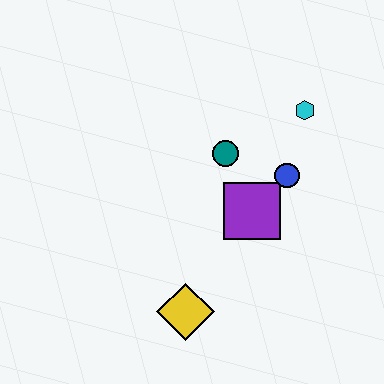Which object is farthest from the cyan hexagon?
The yellow diamond is farthest from the cyan hexagon.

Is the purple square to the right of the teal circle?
Yes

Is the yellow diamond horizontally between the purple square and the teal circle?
No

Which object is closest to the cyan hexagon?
The blue circle is closest to the cyan hexagon.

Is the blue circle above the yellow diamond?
Yes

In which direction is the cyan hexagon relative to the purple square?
The cyan hexagon is above the purple square.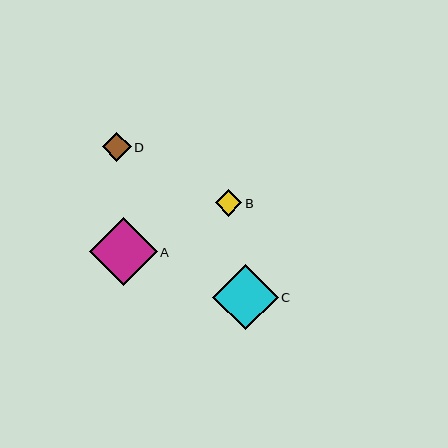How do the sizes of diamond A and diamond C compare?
Diamond A and diamond C are approximately the same size.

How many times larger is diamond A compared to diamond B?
Diamond A is approximately 2.6 times the size of diamond B.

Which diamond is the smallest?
Diamond B is the smallest with a size of approximately 26 pixels.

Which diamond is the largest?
Diamond A is the largest with a size of approximately 68 pixels.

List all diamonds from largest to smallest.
From largest to smallest: A, C, D, B.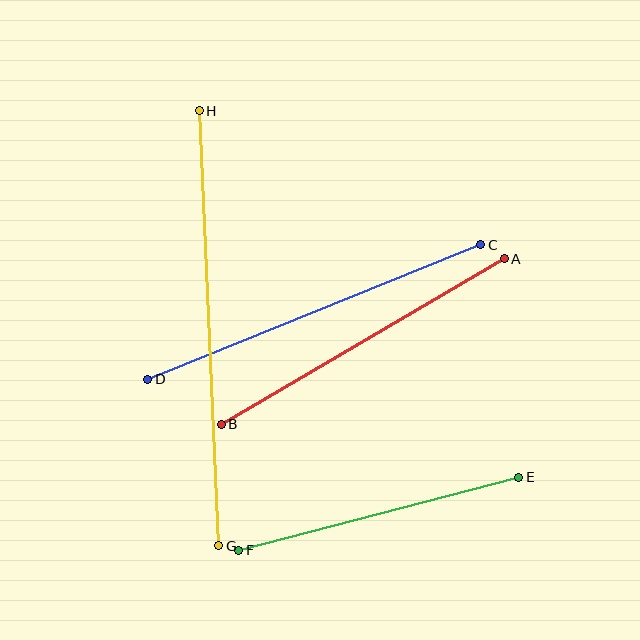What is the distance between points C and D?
The distance is approximately 359 pixels.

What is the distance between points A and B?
The distance is approximately 328 pixels.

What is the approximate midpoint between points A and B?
The midpoint is at approximately (363, 341) pixels.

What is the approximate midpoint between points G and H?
The midpoint is at approximately (209, 328) pixels.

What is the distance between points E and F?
The distance is approximately 289 pixels.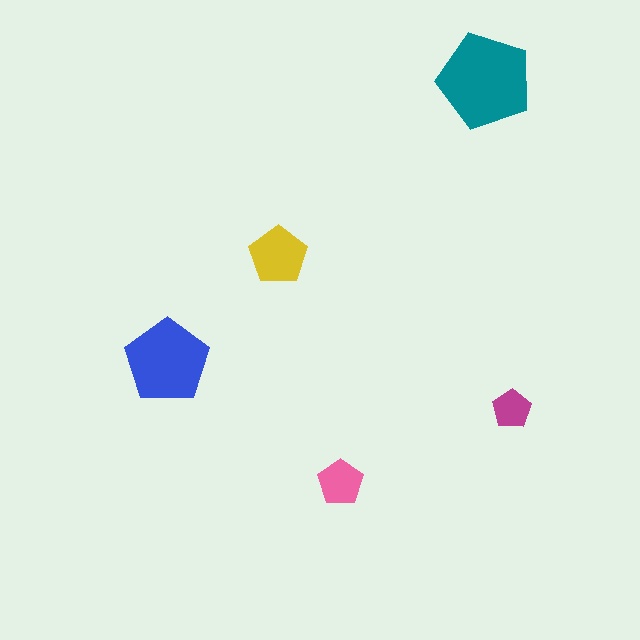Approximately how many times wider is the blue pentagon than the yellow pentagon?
About 1.5 times wider.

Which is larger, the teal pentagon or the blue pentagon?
The teal one.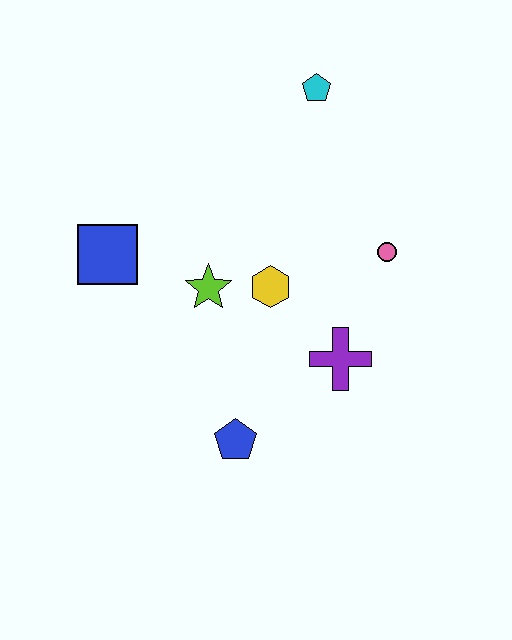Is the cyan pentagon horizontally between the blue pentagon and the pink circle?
Yes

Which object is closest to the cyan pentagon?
The pink circle is closest to the cyan pentagon.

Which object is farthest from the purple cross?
The cyan pentagon is farthest from the purple cross.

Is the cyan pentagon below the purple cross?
No